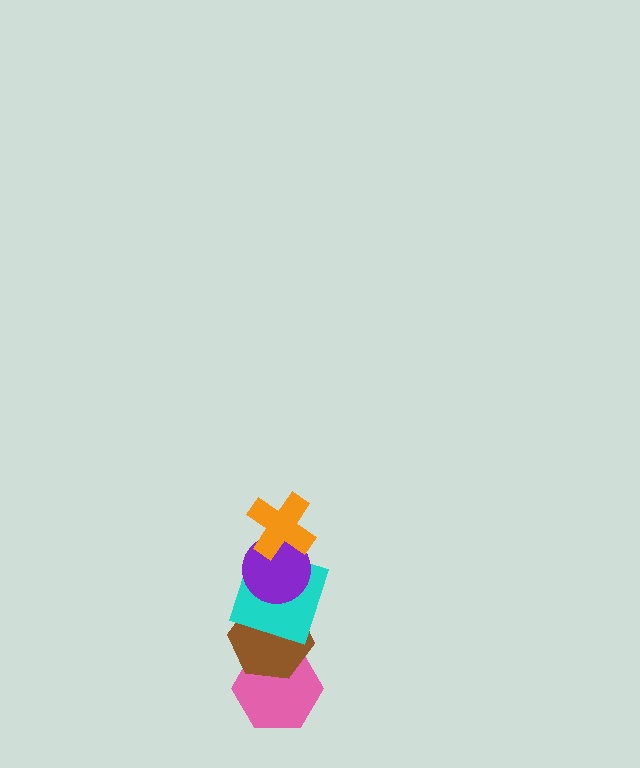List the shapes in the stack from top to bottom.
From top to bottom: the orange cross, the purple circle, the cyan square, the brown hexagon, the pink hexagon.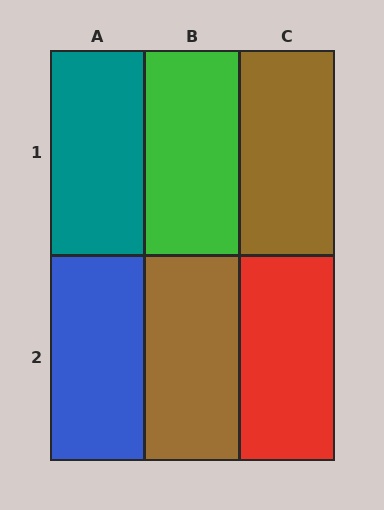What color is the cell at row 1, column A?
Teal.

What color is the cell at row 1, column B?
Green.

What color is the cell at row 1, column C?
Brown.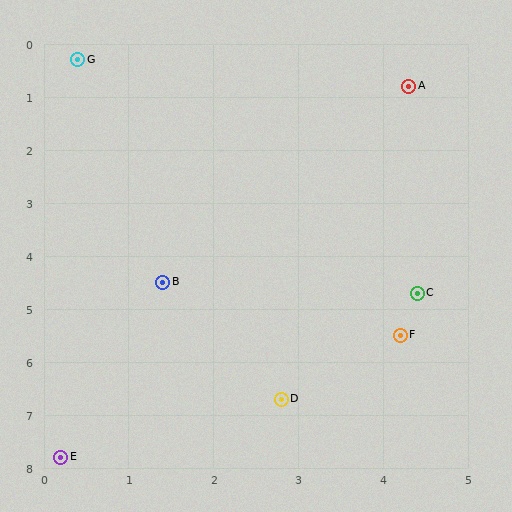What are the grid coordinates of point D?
Point D is at approximately (2.8, 6.7).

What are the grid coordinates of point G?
Point G is at approximately (0.4, 0.3).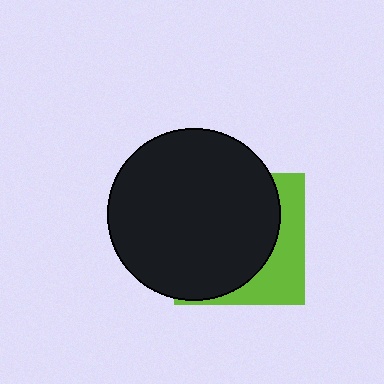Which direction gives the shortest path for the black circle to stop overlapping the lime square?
Moving left gives the shortest separation.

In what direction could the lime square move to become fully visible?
The lime square could move right. That would shift it out from behind the black circle entirely.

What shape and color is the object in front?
The object in front is a black circle.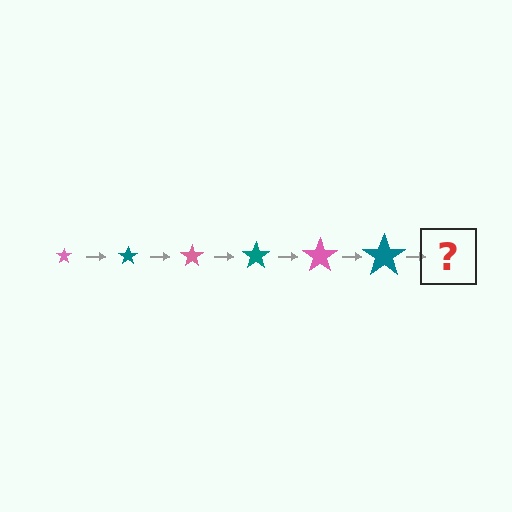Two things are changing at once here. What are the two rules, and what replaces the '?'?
The two rules are that the star grows larger each step and the color cycles through pink and teal. The '?' should be a pink star, larger than the previous one.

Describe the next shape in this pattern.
It should be a pink star, larger than the previous one.